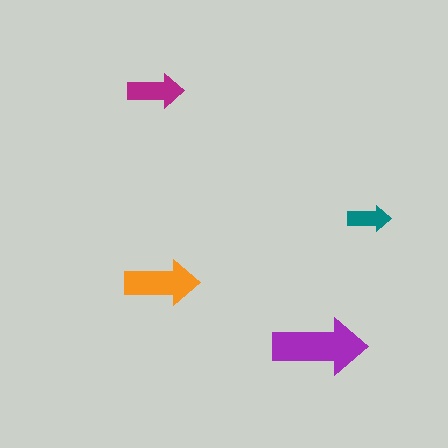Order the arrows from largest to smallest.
the purple one, the orange one, the magenta one, the teal one.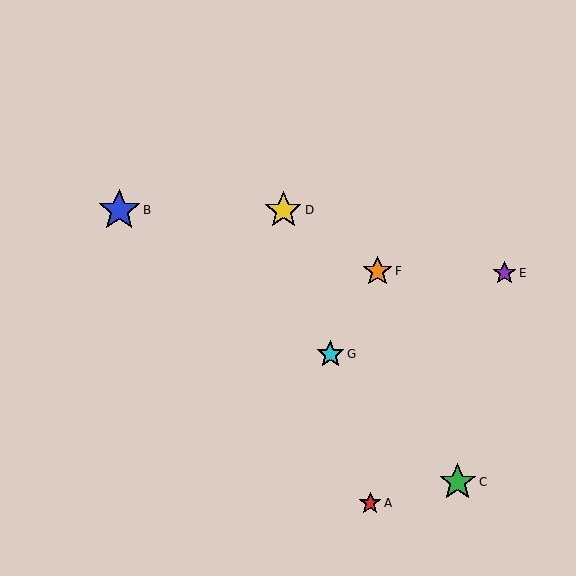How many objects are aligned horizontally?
2 objects (B, D) are aligned horizontally.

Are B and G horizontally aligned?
No, B is at y≈210 and G is at y≈354.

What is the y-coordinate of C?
Object C is at y≈482.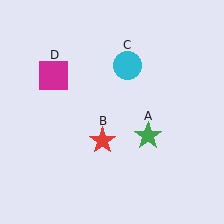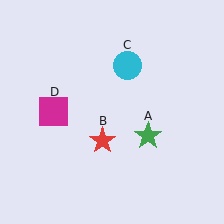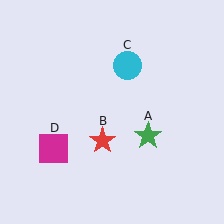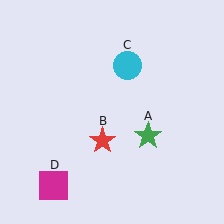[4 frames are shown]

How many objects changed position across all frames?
1 object changed position: magenta square (object D).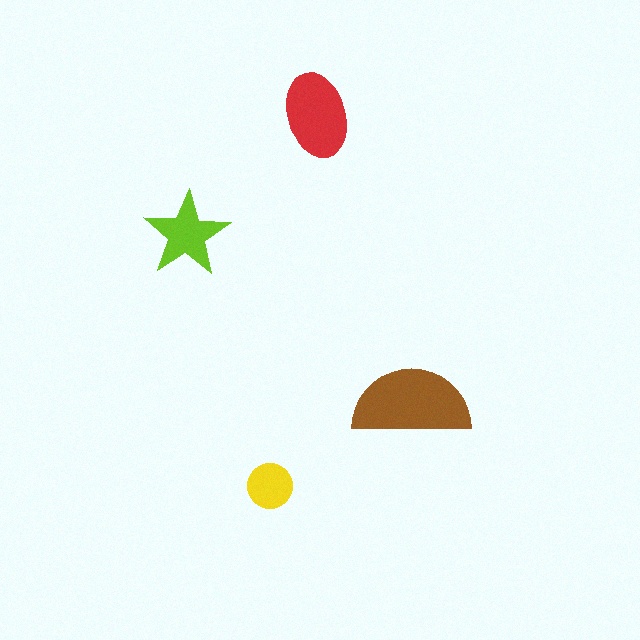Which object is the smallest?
The yellow circle.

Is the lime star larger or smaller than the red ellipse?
Smaller.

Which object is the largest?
The brown semicircle.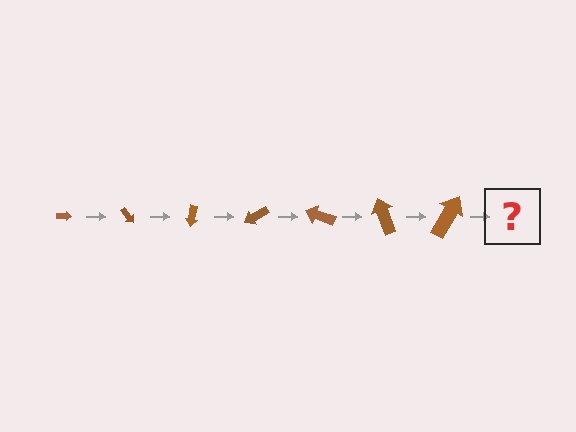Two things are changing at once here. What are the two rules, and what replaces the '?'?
The two rules are that the arrow grows larger each step and it rotates 50 degrees each step. The '?' should be an arrow, larger than the previous one and rotated 350 degrees from the start.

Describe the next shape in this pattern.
It should be an arrow, larger than the previous one and rotated 350 degrees from the start.